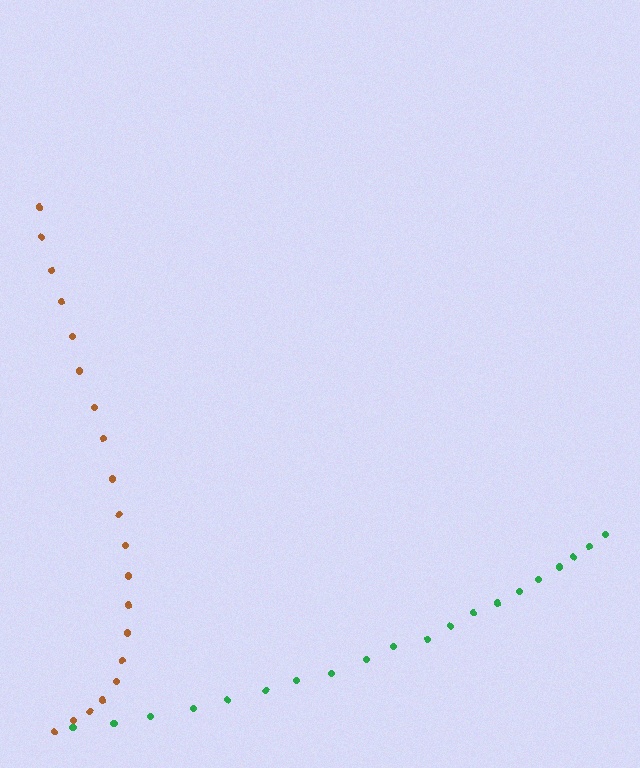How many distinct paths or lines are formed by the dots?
There are 2 distinct paths.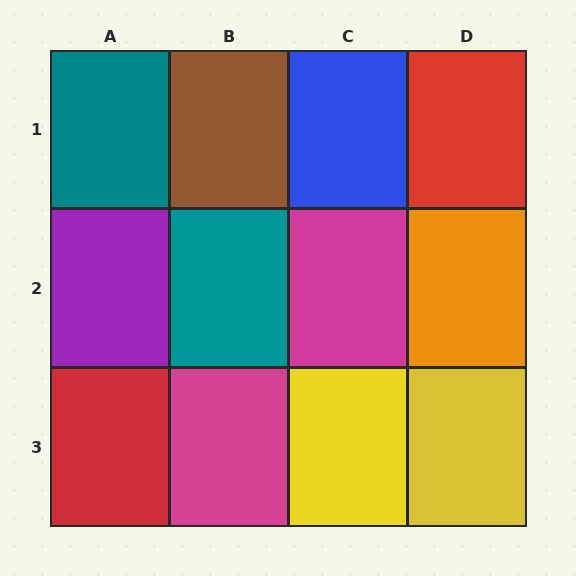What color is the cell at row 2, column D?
Orange.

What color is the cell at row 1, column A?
Teal.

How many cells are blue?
1 cell is blue.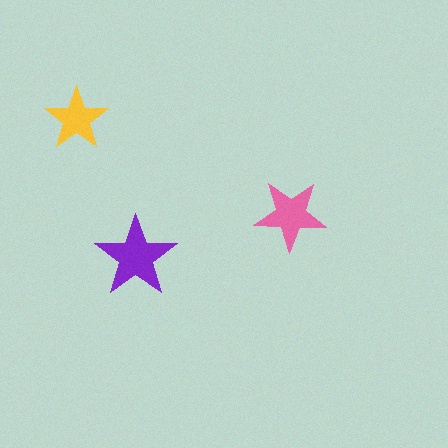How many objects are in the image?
There are 3 objects in the image.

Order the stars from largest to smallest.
the purple one, the pink one, the yellow one.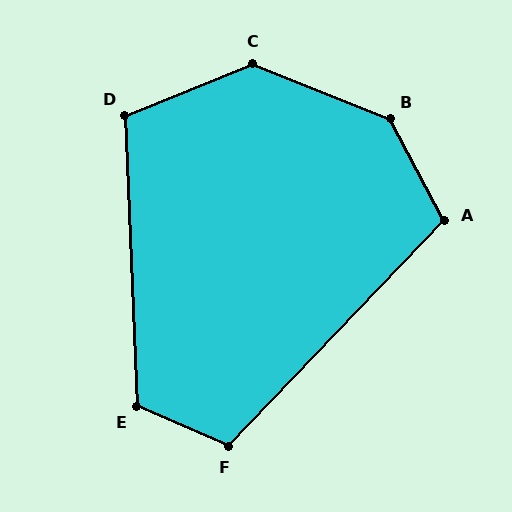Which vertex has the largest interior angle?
B, at approximately 140 degrees.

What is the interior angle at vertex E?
Approximately 116 degrees (obtuse).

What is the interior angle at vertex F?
Approximately 110 degrees (obtuse).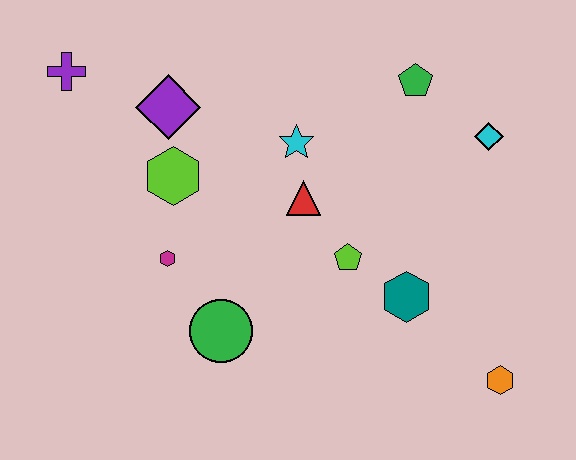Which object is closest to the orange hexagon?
The teal hexagon is closest to the orange hexagon.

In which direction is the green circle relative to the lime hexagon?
The green circle is below the lime hexagon.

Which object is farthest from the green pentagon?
The purple cross is farthest from the green pentagon.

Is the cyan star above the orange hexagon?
Yes